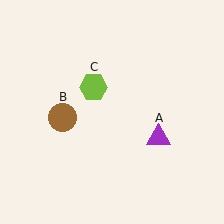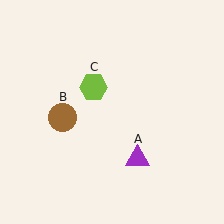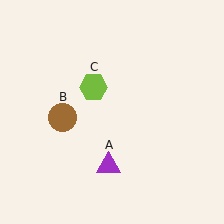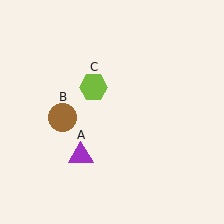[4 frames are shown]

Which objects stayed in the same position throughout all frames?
Brown circle (object B) and lime hexagon (object C) remained stationary.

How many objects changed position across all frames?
1 object changed position: purple triangle (object A).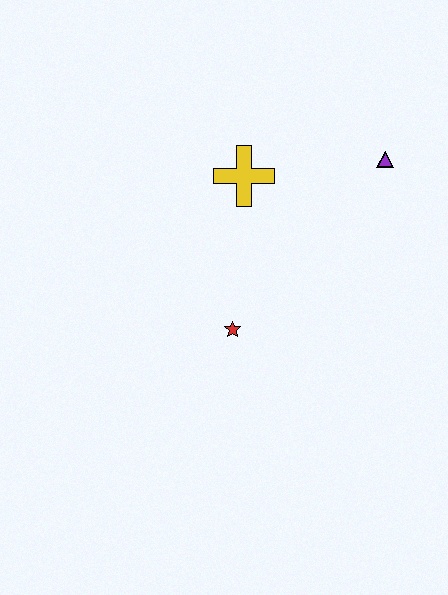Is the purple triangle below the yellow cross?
No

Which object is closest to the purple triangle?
The yellow cross is closest to the purple triangle.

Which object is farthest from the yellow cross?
The red star is farthest from the yellow cross.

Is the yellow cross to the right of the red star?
Yes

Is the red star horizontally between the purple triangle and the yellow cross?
No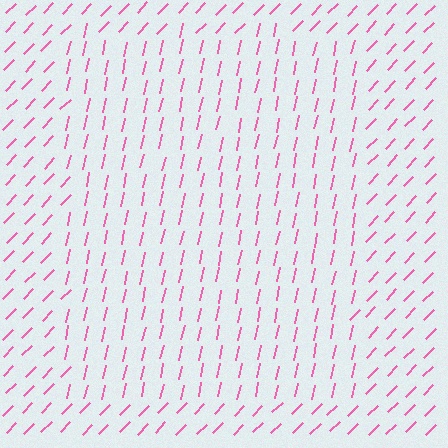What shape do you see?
I see a rectangle.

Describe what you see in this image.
The image is filled with small pink line segments. A rectangle region in the image has lines oriented differently from the surrounding lines, creating a visible texture boundary.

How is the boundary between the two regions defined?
The boundary is defined purely by a change in line orientation (approximately 32 degrees difference). All lines are the same color and thickness.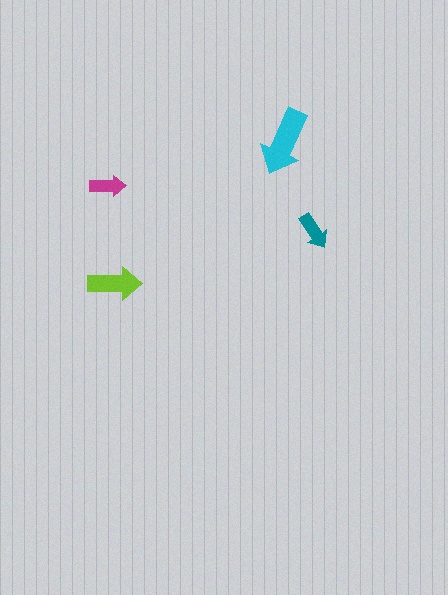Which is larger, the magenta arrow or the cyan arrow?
The cyan one.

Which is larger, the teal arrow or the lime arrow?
The lime one.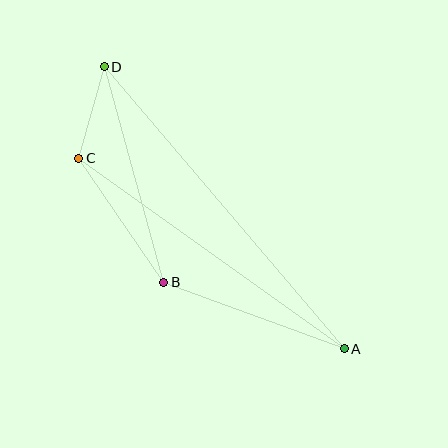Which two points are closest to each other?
Points C and D are closest to each other.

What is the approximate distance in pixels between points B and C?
The distance between B and C is approximately 150 pixels.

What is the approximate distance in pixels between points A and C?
The distance between A and C is approximately 327 pixels.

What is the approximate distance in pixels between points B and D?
The distance between B and D is approximately 224 pixels.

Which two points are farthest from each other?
Points A and D are farthest from each other.